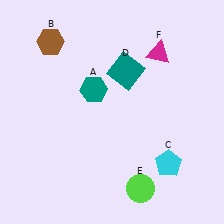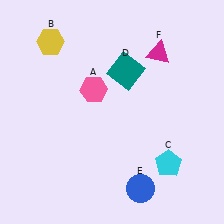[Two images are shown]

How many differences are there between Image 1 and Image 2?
There are 3 differences between the two images.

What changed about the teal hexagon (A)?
In Image 1, A is teal. In Image 2, it changed to pink.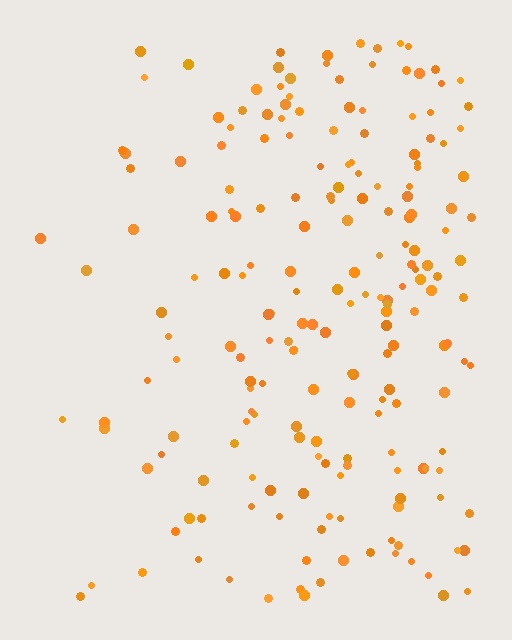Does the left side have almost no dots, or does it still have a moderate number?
Still a moderate number, just noticeably fewer than the right.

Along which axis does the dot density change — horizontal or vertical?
Horizontal.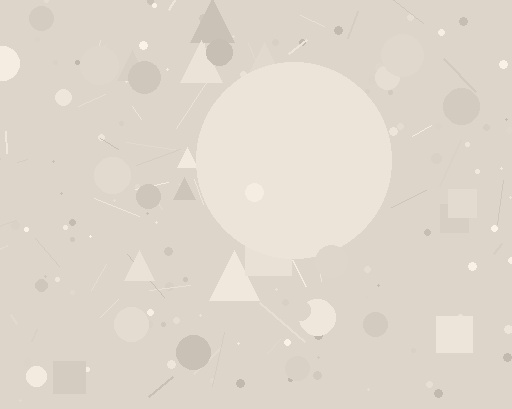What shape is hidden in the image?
A circle is hidden in the image.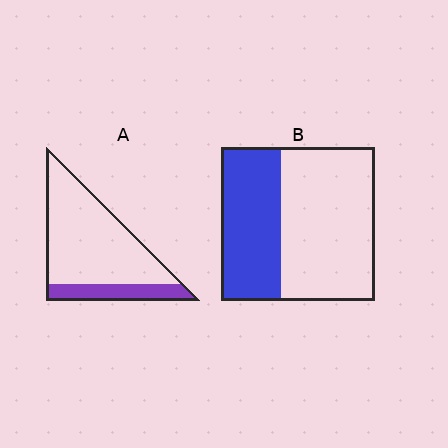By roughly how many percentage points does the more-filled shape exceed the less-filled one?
By roughly 20 percentage points (B over A).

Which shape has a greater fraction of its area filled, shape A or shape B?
Shape B.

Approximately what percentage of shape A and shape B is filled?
A is approximately 20% and B is approximately 40%.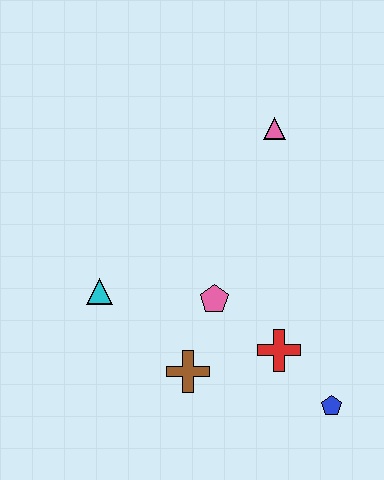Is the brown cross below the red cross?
Yes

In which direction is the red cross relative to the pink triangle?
The red cross is below the pink triangle.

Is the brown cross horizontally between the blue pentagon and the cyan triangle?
Yes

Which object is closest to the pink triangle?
The pink pentagon is closest to the pink triangle.